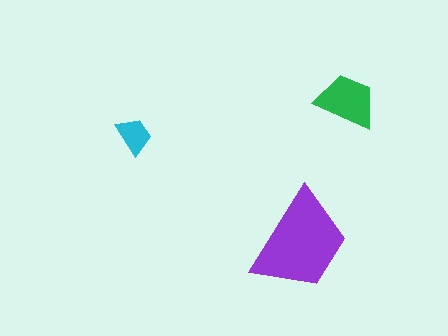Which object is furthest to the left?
The cyan trapezoid is leftmost.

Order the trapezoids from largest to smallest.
the purple one, the green one, the cyan one.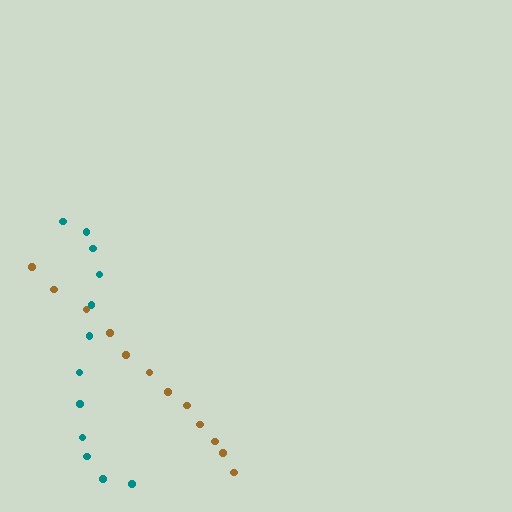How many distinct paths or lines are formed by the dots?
There are 2 distinct paths.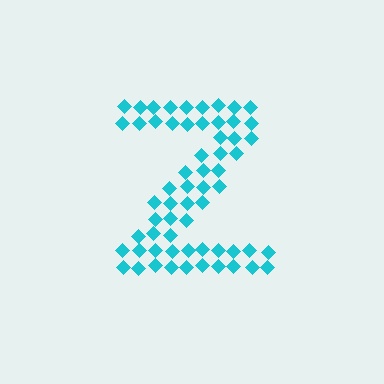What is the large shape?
The large shape is the letter Z.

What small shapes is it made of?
It is made of small diamonds.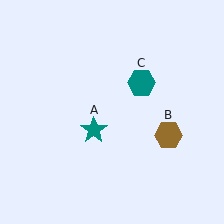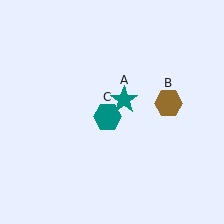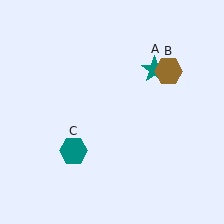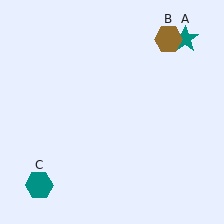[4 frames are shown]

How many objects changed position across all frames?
3 objects changed position: teal star (object A), brown hexagon (object B), teal hexagon (object C).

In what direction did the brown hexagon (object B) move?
The brown hexagon (object B) moved up.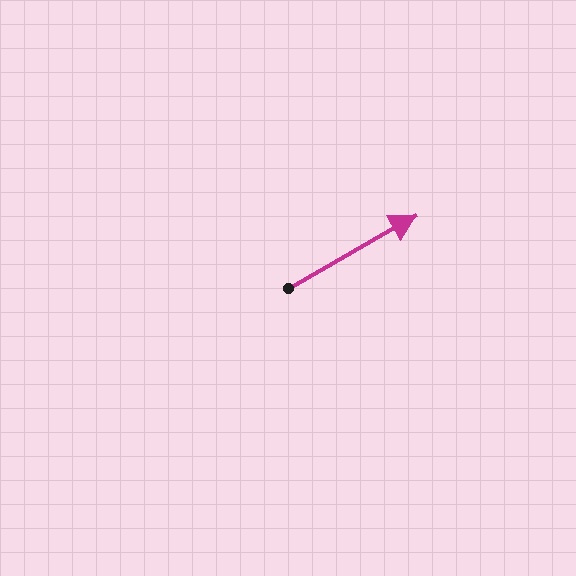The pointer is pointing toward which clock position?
Roughly 2 o'clock.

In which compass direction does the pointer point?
Northeast.